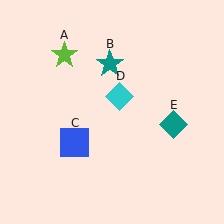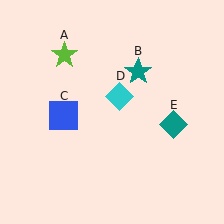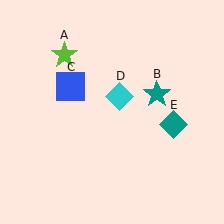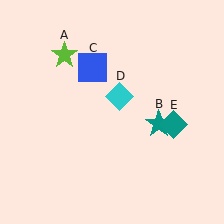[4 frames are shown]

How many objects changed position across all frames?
2 objects changed position: teal star (object B), blue square (object C).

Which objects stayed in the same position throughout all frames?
Lime star (object A) and cyan diamond (object D) and teal diamond (object E) remained stationary.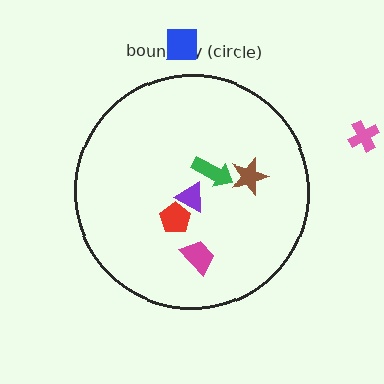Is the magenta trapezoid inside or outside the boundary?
Inside.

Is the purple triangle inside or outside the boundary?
Inside.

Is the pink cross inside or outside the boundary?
Outside.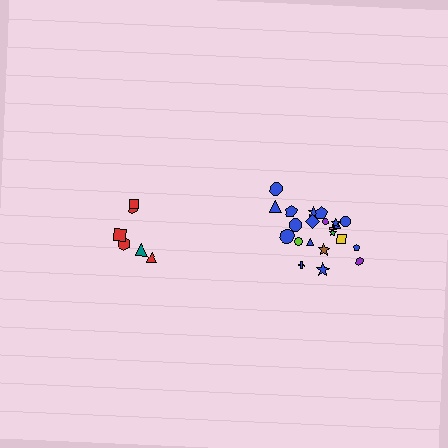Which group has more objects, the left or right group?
The right group.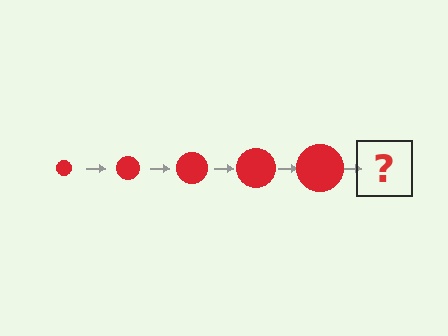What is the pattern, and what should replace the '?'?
The pattern is that the circle gets progressively larger each step. The '?' should be a red circle, larger than the previous one.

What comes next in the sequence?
The next element should be a red circle, larger than the previous one.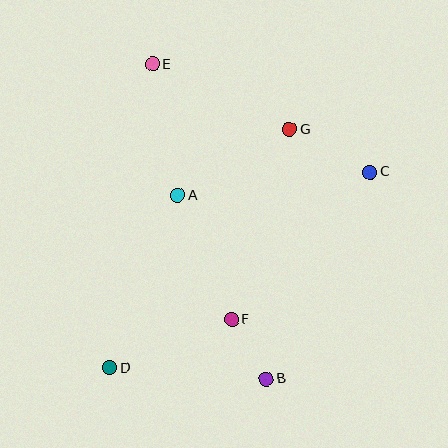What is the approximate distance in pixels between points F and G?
The distance between F and G is approximately 199 pixels.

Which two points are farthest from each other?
Points B and E are farthest from each other.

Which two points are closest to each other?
Points B and F are closest to each other.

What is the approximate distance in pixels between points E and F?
The distance between E and F is approximately 267 pixels.